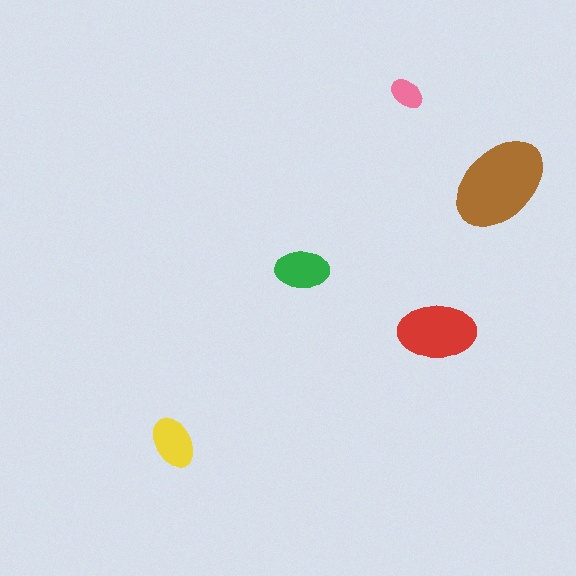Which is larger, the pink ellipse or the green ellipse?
The green one.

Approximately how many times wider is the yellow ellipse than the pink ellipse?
About 1.5 times wider.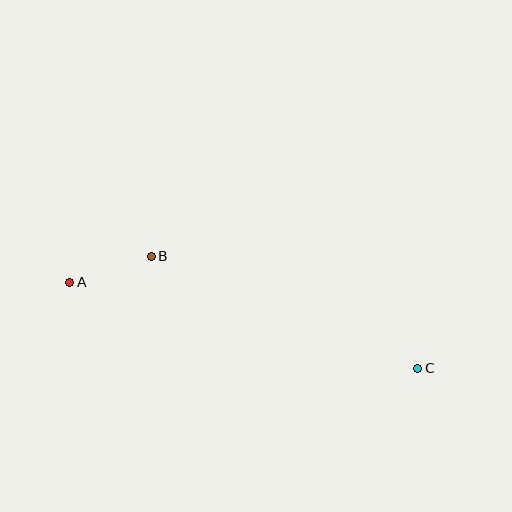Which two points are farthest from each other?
Points A and C are farthest from each other.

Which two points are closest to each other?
Points A and B are closest to each other.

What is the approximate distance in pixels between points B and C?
The distance between B and C is approximately 288 pixels.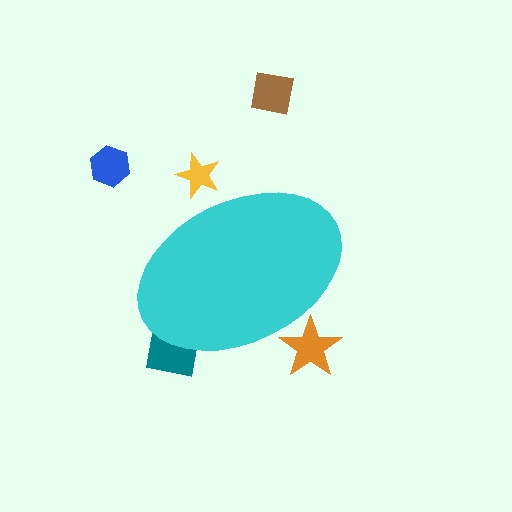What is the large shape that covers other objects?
A cyan ellipse.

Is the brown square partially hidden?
No, the brown square is fully visible.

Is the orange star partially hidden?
Yes, the orange star is partially hidden behind the cyan ellipse.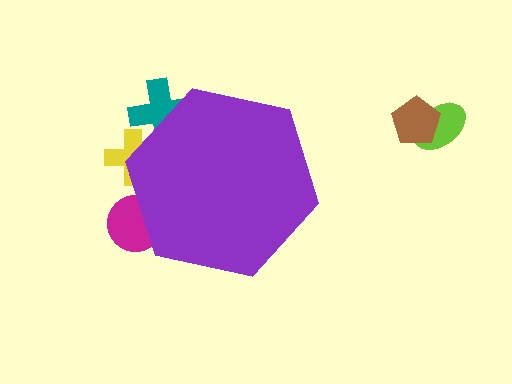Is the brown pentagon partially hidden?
No, the brown pentagon is fully visible.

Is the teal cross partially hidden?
Yes, the teal cross is partially hidden behind the purple hexagon.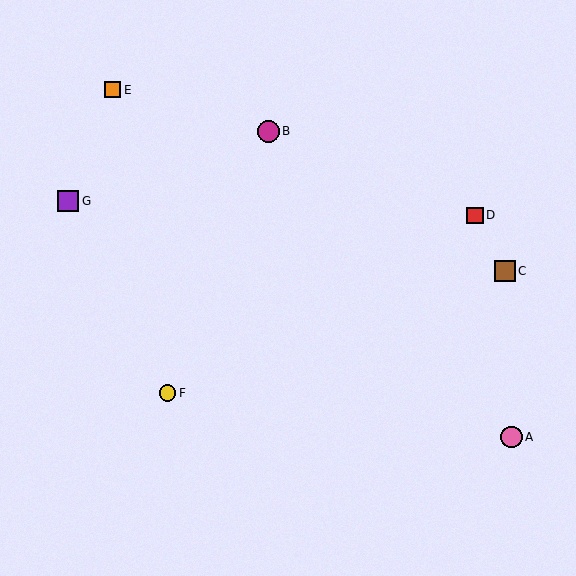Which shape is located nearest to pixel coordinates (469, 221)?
The red square (labeled D) at (475, 215) is nearest to that location.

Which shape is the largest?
The magenta circle (labeled B) is the largest.